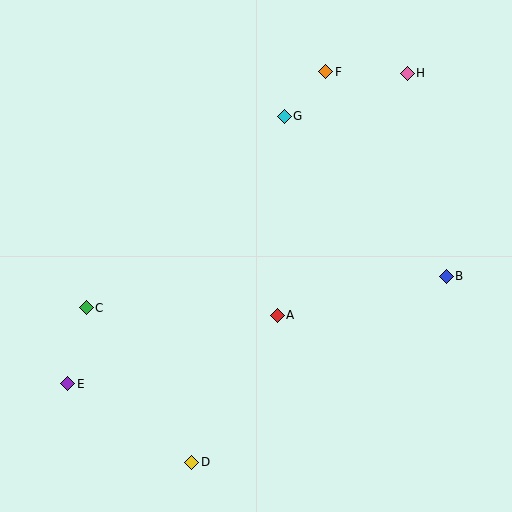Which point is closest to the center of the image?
Point A at (277, 315) is closest to the center.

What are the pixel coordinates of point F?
Point F is at (326, 72).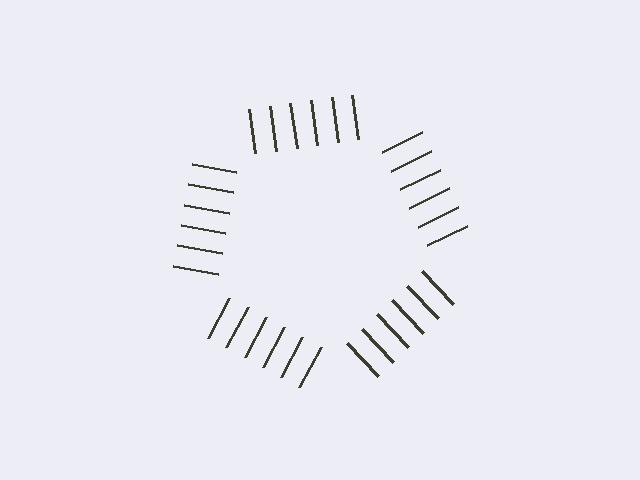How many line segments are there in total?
30 — 6 along each of the 5 edges.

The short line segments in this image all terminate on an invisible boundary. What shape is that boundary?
An illusory pentagon — the line segments terminate on its edges but no continuous stroke is drawn.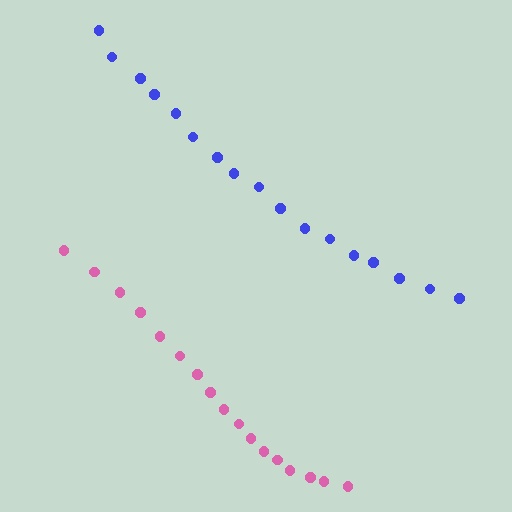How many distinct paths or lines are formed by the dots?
There are 2 distinct paths.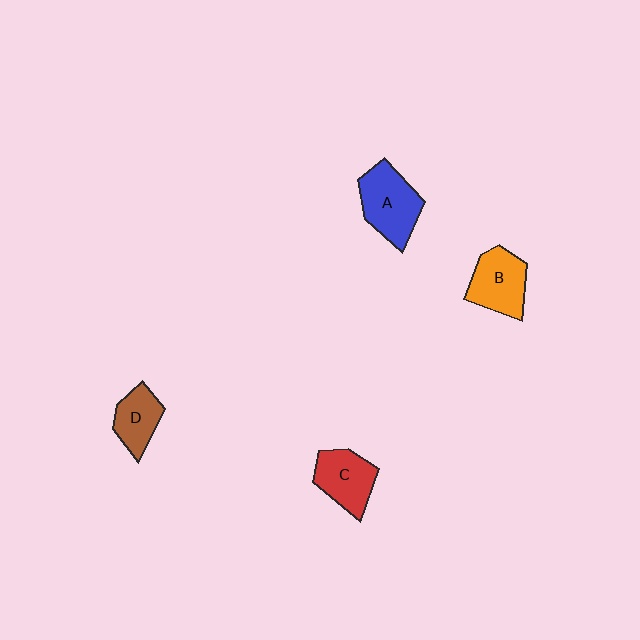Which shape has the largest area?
Shape A (blue).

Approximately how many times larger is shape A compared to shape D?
Approximately 1.5 times.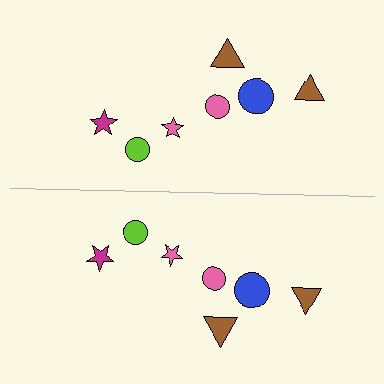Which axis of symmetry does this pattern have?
The pattern has a horizontal axis of symmetry running through the center of the image.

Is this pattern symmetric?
Yes, this pattern has bilateral (reflection) symmetry.